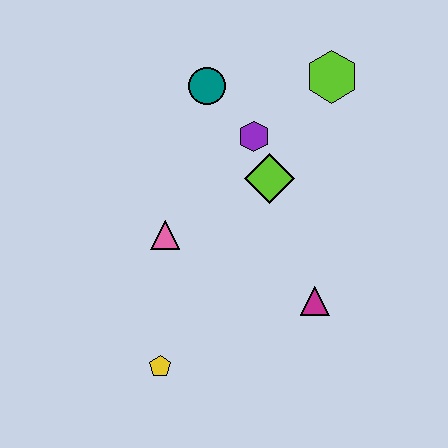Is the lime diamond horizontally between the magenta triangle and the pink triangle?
Yes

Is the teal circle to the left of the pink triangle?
No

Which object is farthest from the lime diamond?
The yellow pentagon is farthest from the lime diamond.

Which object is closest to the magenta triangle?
The lime diamond is closest to the magenta triangle.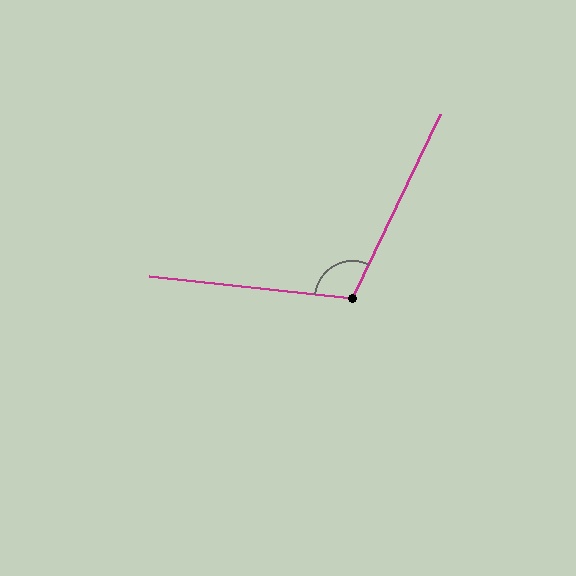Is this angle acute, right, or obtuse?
It is obtuse.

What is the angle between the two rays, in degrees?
Approximately 109 degrees.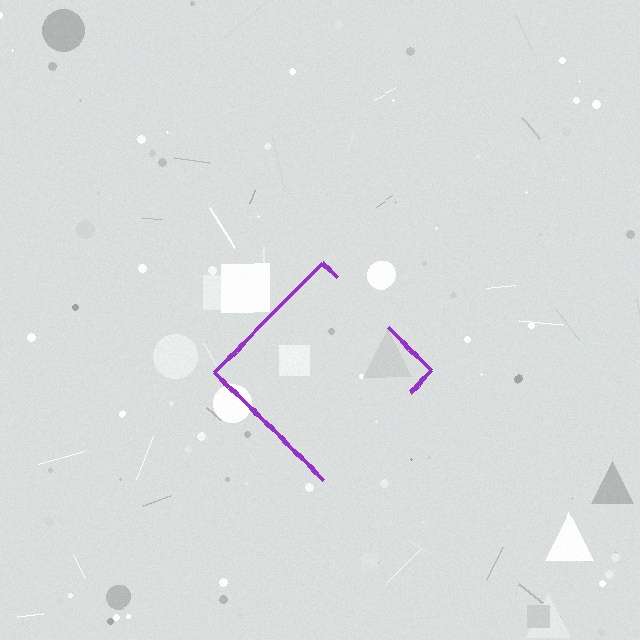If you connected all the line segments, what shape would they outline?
They would outline a diamond.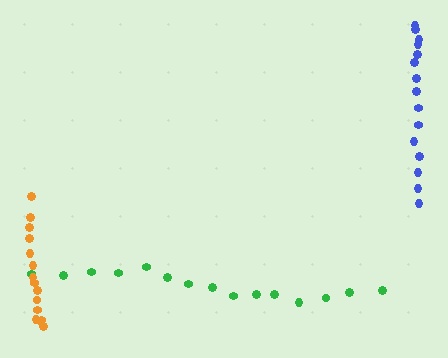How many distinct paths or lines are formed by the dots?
There are 3 distinct paths.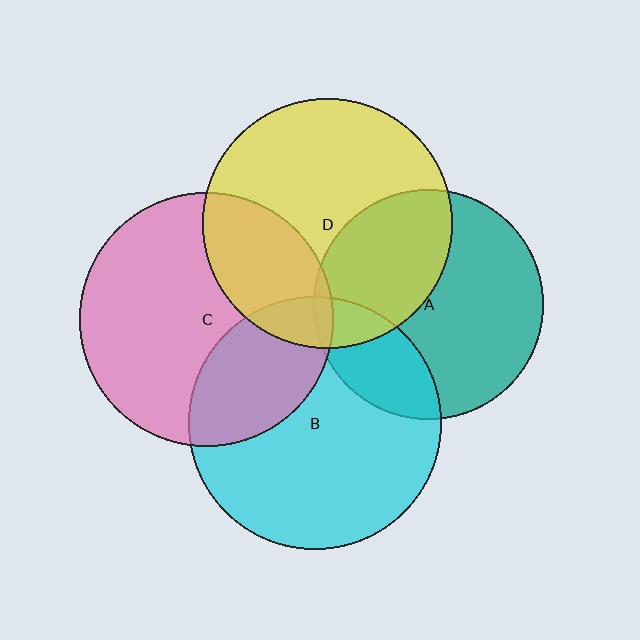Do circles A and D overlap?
Yes.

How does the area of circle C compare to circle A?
Approximately 1.2 times.